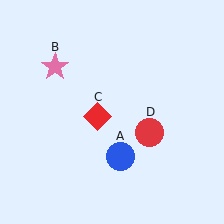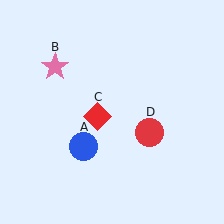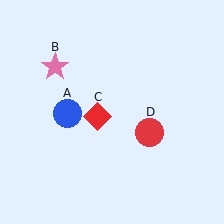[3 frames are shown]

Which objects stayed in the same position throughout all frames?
Pink star (object B) and red diamond (object C) and red circle (object D) remained stationary.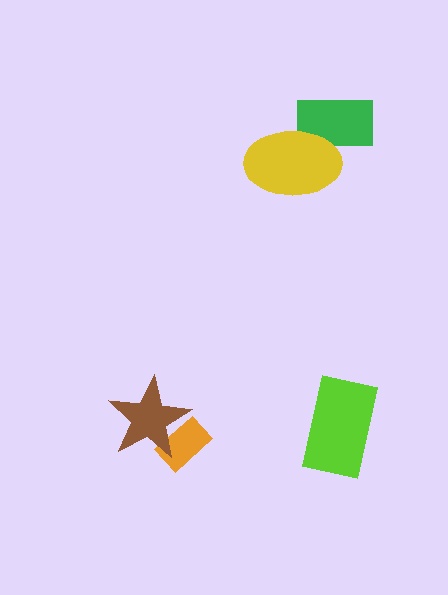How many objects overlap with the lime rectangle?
0 objects overlap with the lime rectangle.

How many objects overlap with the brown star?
1 object overlaps with the brown star.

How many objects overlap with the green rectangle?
1 object overlaps with the green rectangle.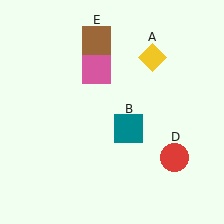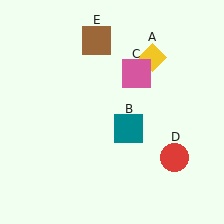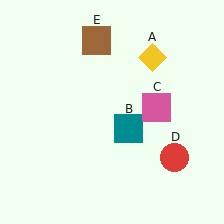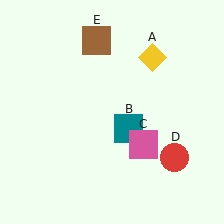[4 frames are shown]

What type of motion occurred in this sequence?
The pink square (object C) rotated clockwise around the center of the scene.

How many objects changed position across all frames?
1 object changed position: pink square (object C).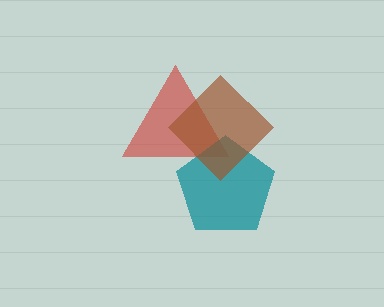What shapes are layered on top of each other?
The layered shapes are: a red triangle, a teal pentagon, a brown diamond.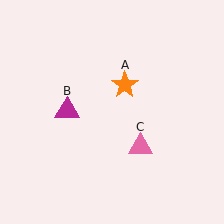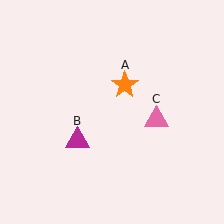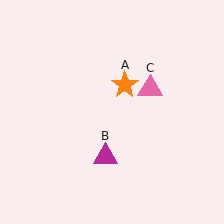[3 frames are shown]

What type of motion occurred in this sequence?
The magenta triangle (object B), pink triangle (object C) rotated counterclockwise around the center of the scene.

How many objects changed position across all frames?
2 objects changed position: magenta triangle (object B), pink triangle (object C).